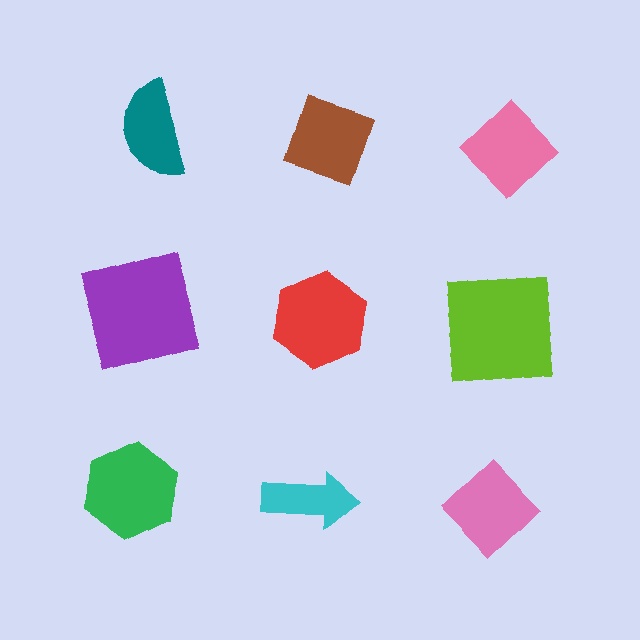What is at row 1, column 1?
A teal semicircle.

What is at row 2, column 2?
A red hexagon.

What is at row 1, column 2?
A brown diamond.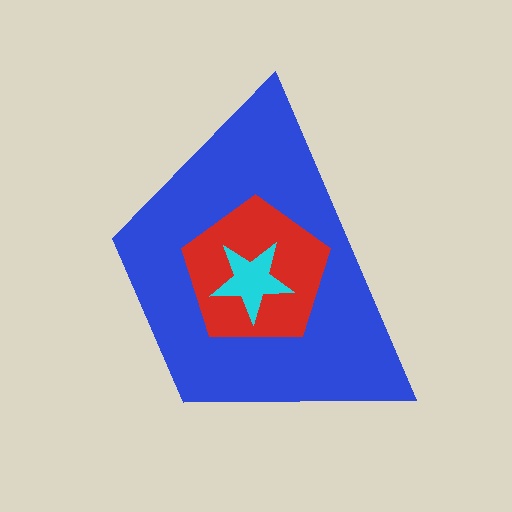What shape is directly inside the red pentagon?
The cyan star.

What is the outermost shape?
The blue trapezoid.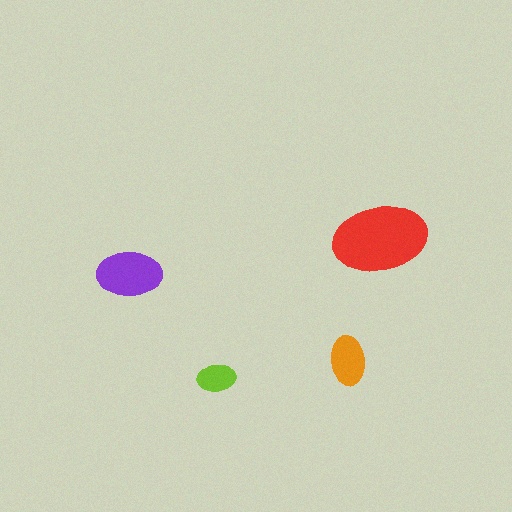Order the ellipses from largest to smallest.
the red one, the purple one, the orange one, the lime one.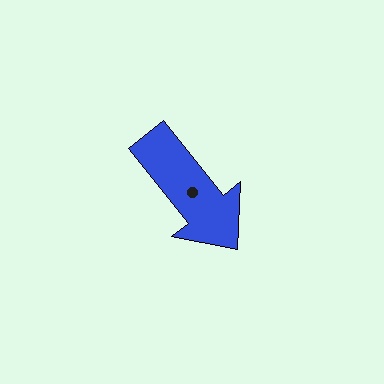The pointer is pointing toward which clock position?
Roughly 5 o'clock.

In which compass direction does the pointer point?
Southeast.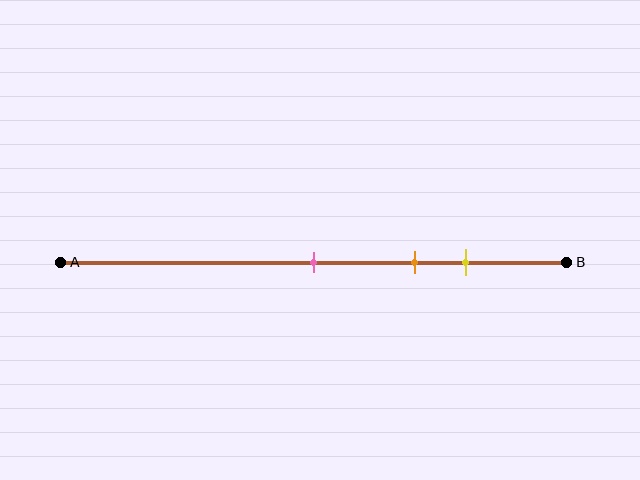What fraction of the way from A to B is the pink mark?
The pink mark is approximately 50% (0.5) of the way from A to B.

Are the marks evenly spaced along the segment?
Yes, the marks are approximately evenly spaced.